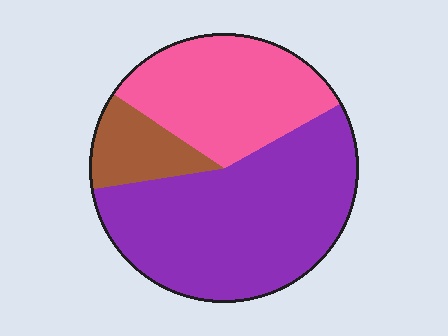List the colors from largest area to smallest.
From largest to smallest: purple, pink, brown.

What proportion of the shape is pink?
Pink takes up about one third (1/3) of the shape.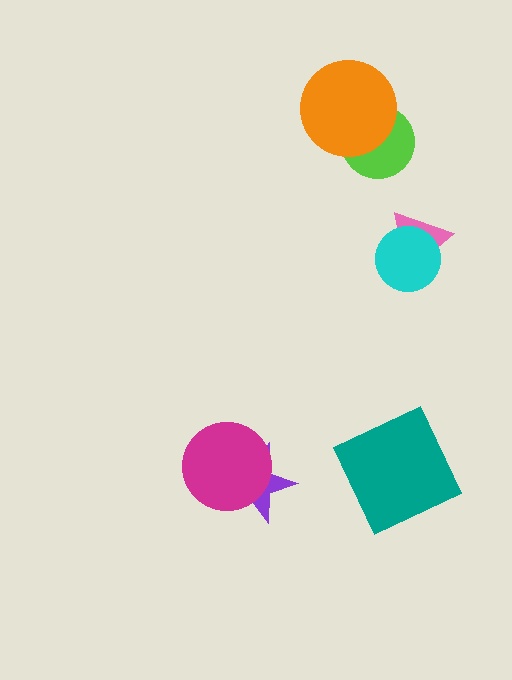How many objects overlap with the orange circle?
1 object overlaps with the orange circle.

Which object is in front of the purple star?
The magenta circle is in front of the purple star.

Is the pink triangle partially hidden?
Yes, it is partially covered by another shape.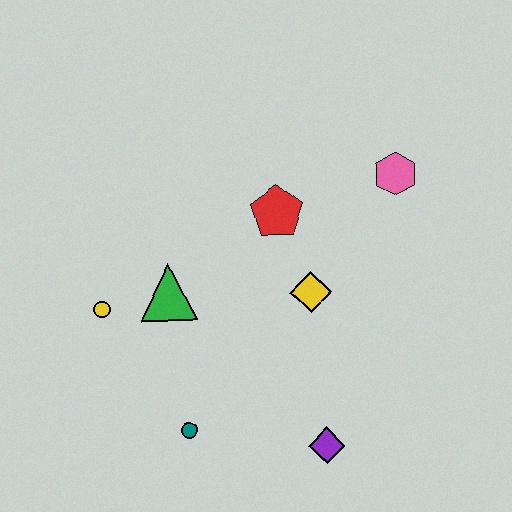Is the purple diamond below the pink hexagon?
Yes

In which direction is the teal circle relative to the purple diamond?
The teal circle is to the left of the purple diamond.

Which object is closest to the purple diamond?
The teal circle is closest to the purple diamond.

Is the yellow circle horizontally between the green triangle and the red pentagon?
No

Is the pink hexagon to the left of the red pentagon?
No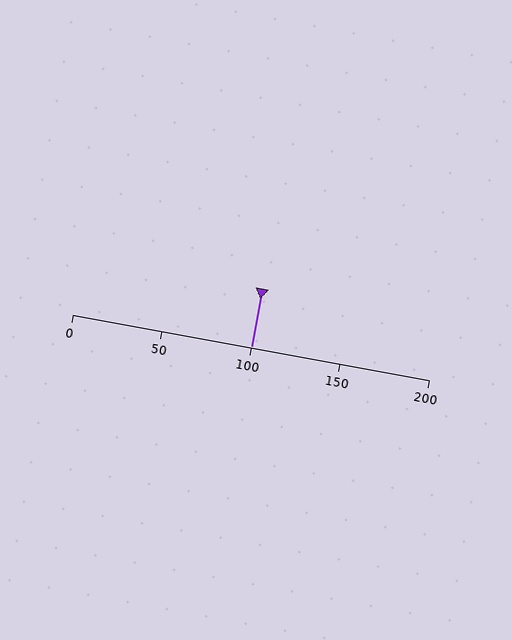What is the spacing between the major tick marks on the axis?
The major ticks are spaced 50 apart.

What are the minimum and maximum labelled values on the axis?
The axis runs from 0 to 200.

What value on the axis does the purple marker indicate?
The marker indicates approximately 100.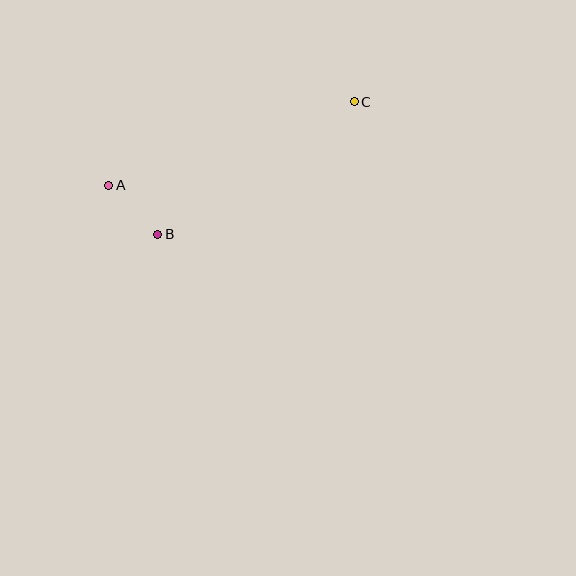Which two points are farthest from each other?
Points A and C are farthest from each other.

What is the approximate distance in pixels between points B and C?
The distance between B and C is approximately 237 pixels.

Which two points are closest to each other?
Points A and B are closest to each other.